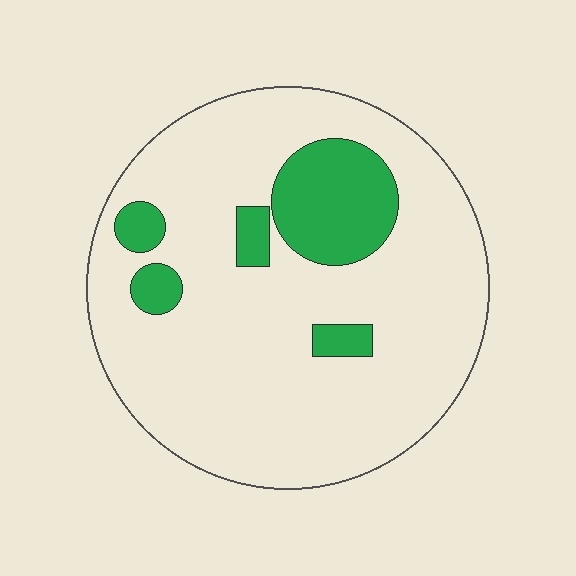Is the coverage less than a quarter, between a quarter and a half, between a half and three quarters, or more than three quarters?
Less than a quarter.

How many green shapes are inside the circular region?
5.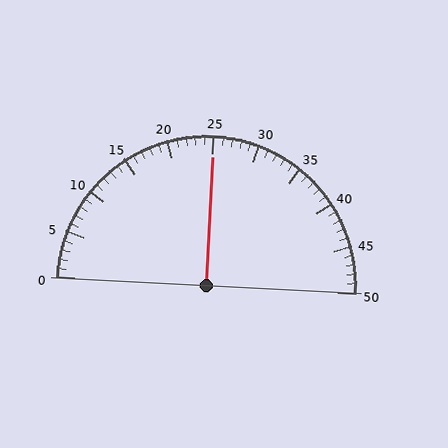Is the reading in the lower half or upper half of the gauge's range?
The reading is in the upper half of the range (0 to 50).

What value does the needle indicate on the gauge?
The needle indicates approximately 25.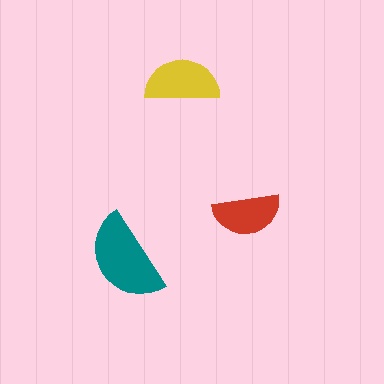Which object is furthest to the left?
The teal semicircle is leftmost.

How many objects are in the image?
There are 3 objects in the image.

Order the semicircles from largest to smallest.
the teal one, the yellow one, the red one.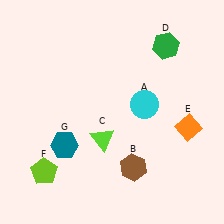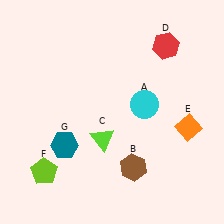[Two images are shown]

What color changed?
The hexagon (D) changed from green in Image 1 to red in Image 2.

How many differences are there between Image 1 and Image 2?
There is 1 difference between the two images.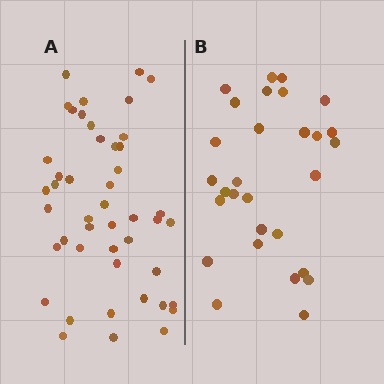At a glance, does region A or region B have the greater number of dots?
Region A (the left region) has more dots.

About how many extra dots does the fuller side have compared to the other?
Region A has approximately 15 more dots than region B.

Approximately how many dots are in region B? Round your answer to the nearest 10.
About 30 dots. (The exact count is 29, which rounds to 30.)